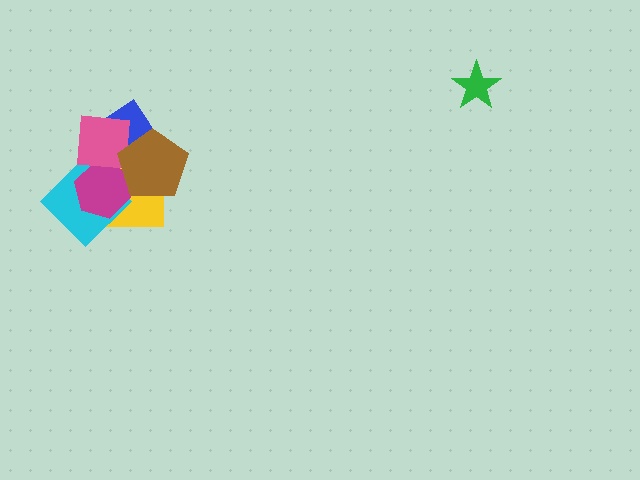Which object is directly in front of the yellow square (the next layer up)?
The cyan diamond is directly in front of the yellow square.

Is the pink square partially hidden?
Yes, it is partially covered by another shape.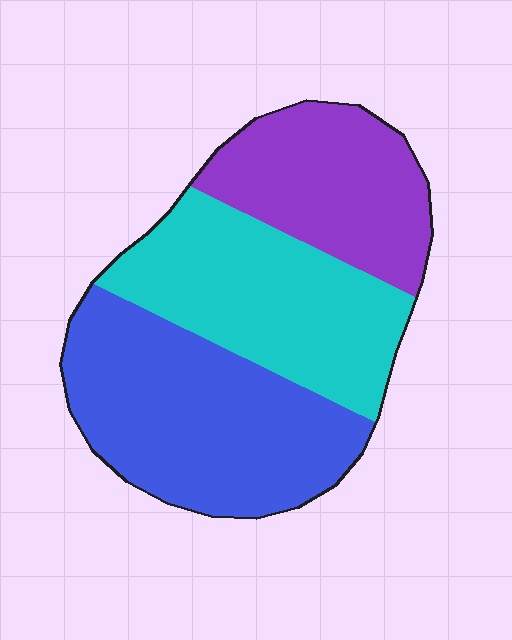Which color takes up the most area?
Blue, at roughly 40%.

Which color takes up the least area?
Purple, at roughly 25%.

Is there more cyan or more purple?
Cyan.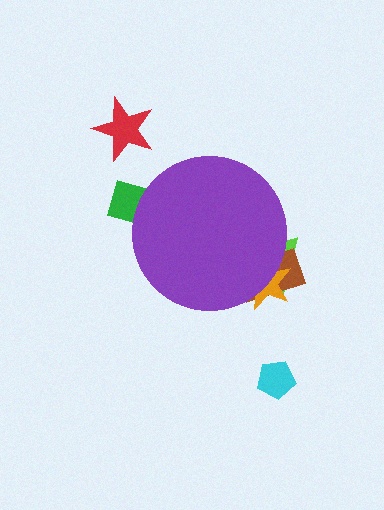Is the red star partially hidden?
No, the red star is fully visible.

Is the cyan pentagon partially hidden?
No, the cyan pentagon is fully visible.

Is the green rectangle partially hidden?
Yes, the green rectangle is partially hidden behind the purple circle.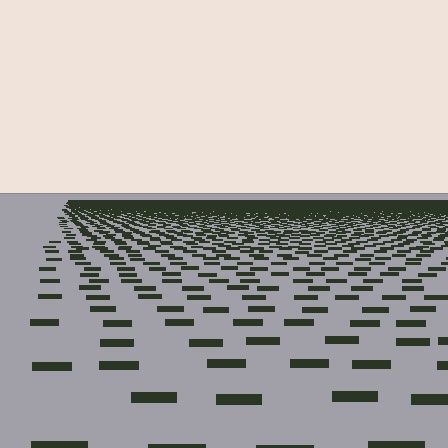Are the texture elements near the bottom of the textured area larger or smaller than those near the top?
Larger. Near the bottom, elements are closer to the viewer and appear at a bigger on-screen size.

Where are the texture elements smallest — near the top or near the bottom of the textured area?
Near the top.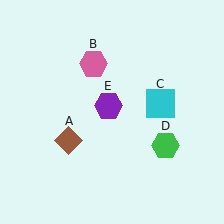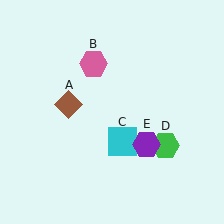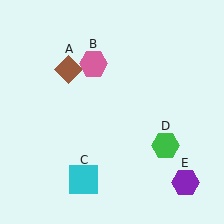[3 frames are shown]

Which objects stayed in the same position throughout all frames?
Pink hexagon (object B) and green hexagon (object D) remained stationary.